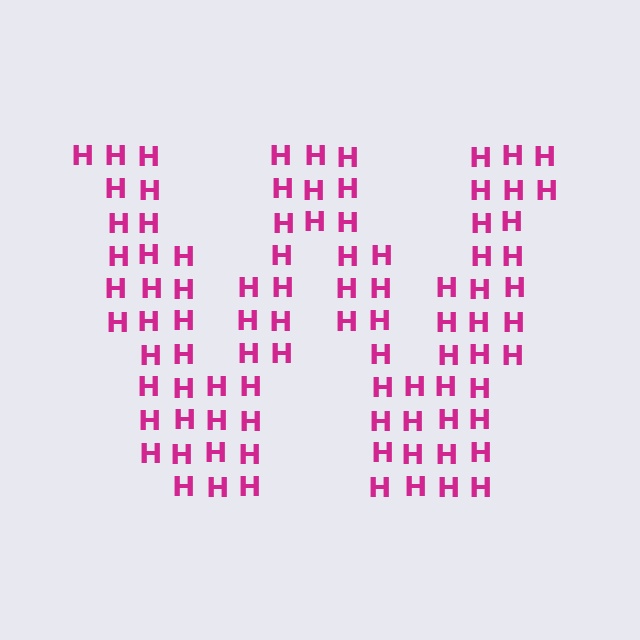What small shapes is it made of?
It is made of small letter H's.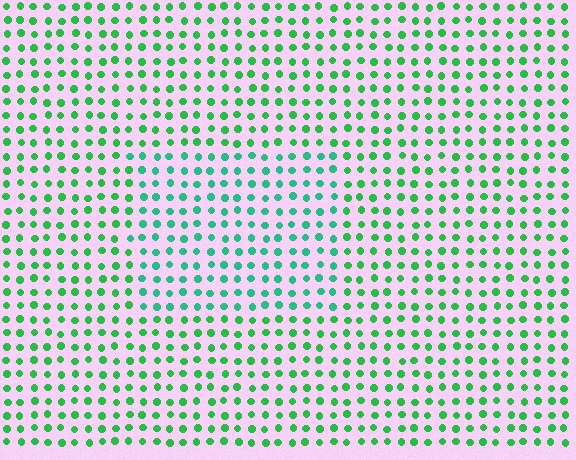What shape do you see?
I see a rectangle.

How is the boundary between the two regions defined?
The boundary is defined purely by a slight shift in hue (about 26 degrees). Spacing, size, and orientation are identical on both sides.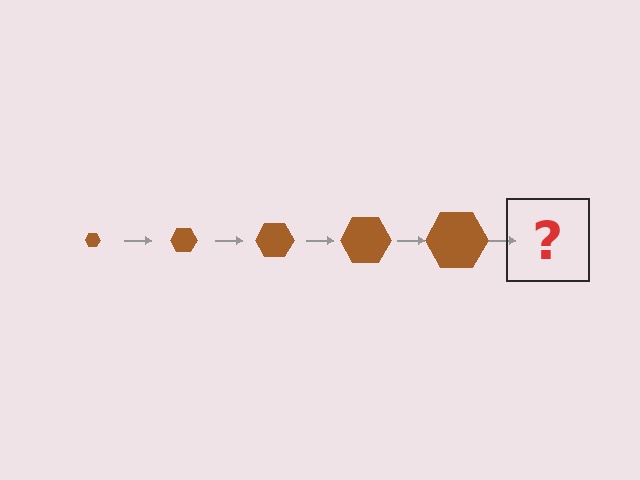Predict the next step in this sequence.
The next step is a brown hexagon, larger than the previous one.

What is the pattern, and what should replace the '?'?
The pattern is that the hexagon gets progressively larger each step. The '?' should be a brown hexagon, larger than the previous one.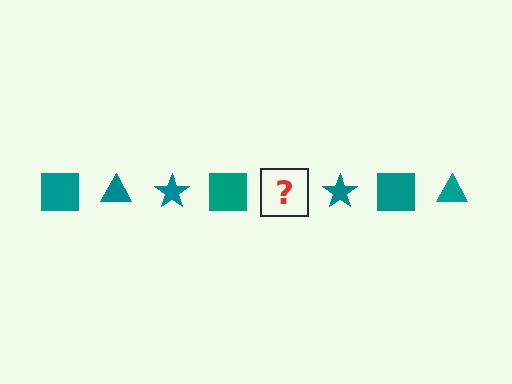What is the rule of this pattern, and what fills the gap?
The rule is that the pattern cycles through square, triangle, star shapes in teal. The gap should be filled with a teal triangle.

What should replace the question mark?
The question mark should be replaced with a teal triangle.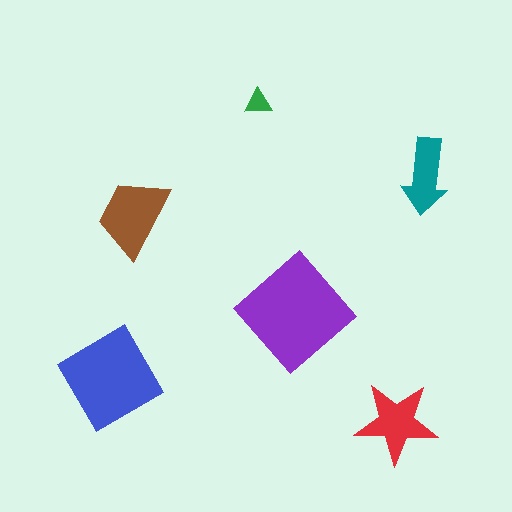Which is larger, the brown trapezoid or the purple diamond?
The purple diamond.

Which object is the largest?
The purple diamond.